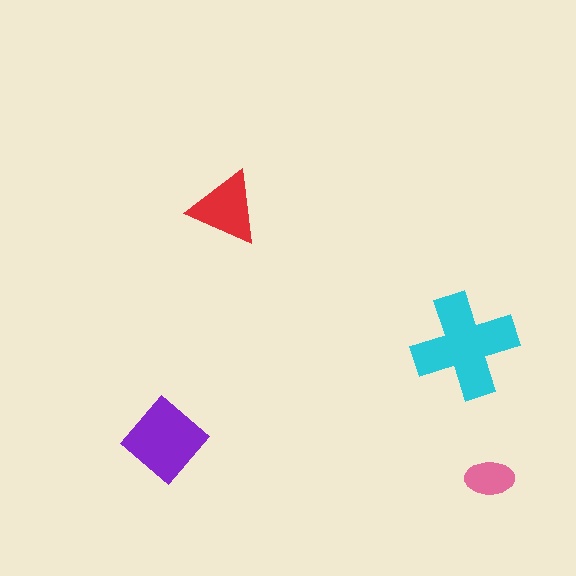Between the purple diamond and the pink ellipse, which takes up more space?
The purple diamond.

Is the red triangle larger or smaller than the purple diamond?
Smaller.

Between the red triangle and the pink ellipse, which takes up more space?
The red triangle.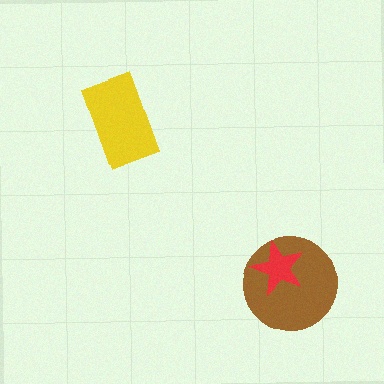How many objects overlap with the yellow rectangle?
0 objects overlap with the yellow rectangle.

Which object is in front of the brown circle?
The red star is in front of the brown circle.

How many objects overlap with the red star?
1 object overlaps with the red star.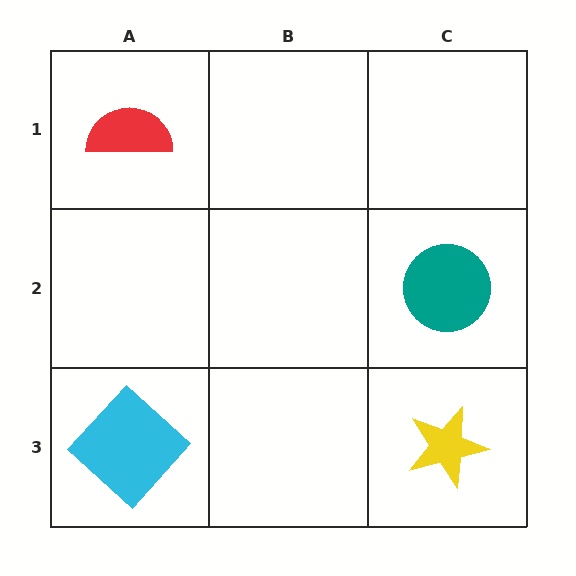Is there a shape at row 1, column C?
No, that cell is empty.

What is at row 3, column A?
A cyan diamond.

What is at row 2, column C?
A teal circle.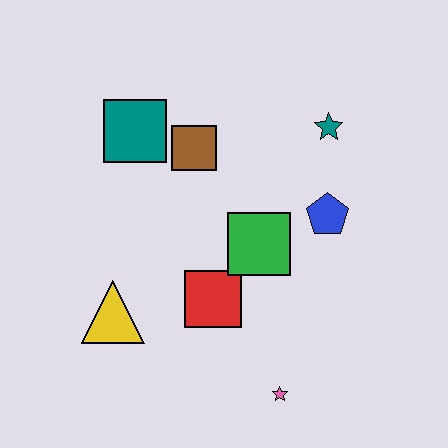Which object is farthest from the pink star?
The teal square is farthest from the pink star.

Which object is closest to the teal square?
The brown square is closest to the teal square.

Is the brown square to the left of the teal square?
No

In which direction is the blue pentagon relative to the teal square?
The blue pentagon is to the right of the teal square.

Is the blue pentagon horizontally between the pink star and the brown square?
No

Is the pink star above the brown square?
No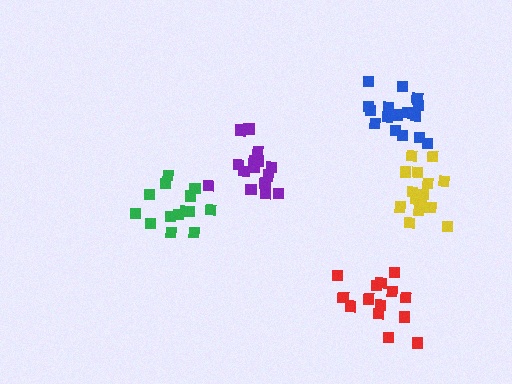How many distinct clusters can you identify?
There are 5 distinct clusters.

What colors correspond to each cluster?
The clusters are colored: blue, green, purple, yellow, red.